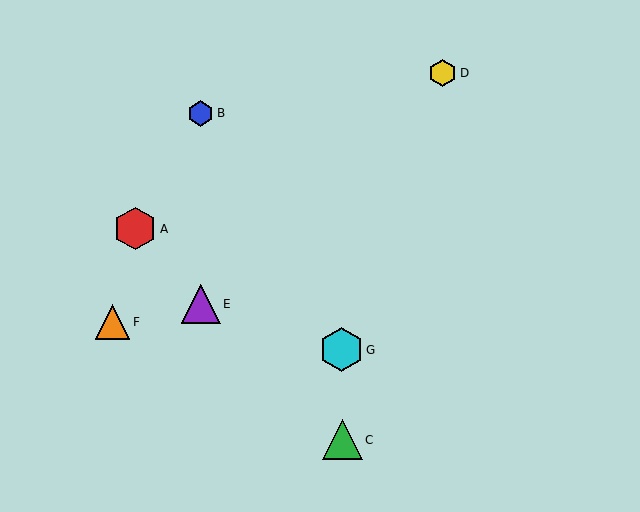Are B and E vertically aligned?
Yes, both are at x≈201.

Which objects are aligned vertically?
Objects B, E are aligned vertically.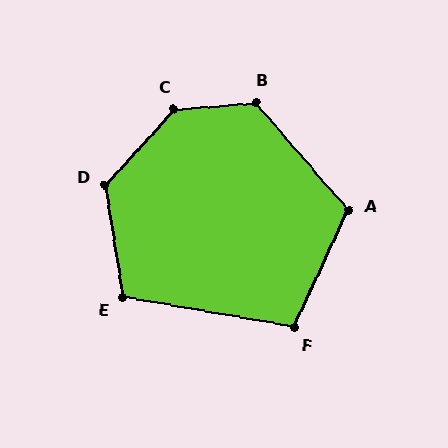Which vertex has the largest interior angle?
C, at approximately 137 degrees.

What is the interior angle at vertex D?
Approximately 129 degrees (obtuse).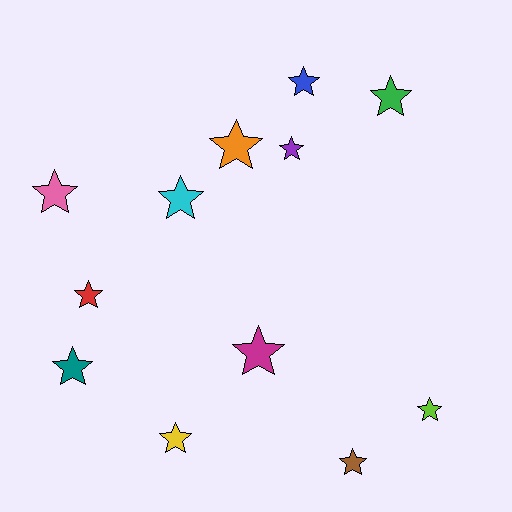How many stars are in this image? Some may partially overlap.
There are 12 stars.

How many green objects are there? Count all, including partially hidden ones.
There is 1 green object.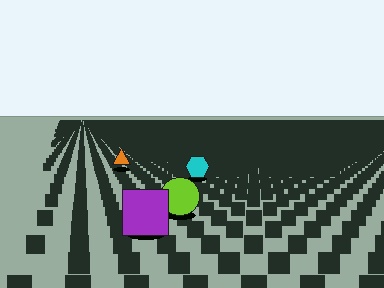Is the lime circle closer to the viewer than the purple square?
No. The purple square is closer — you can tell from the texture gradient: the ground texture is coarser near it.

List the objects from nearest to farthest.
From nearest to farthest: the purple square, the lime circle, the cyan hexagon, the orange triangle.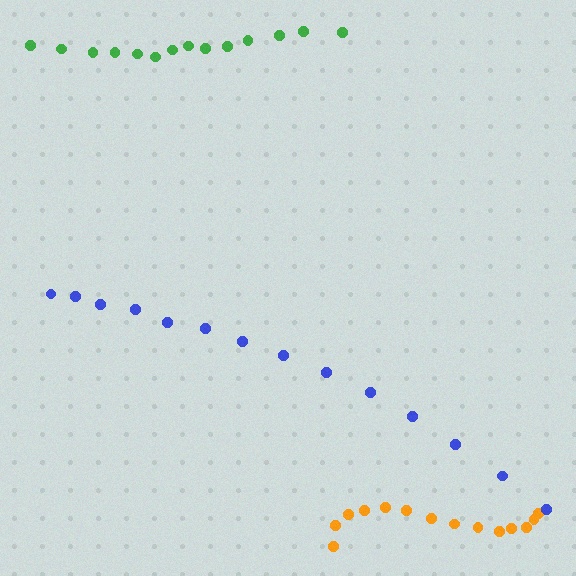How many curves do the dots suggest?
There are 3 distinct paths.